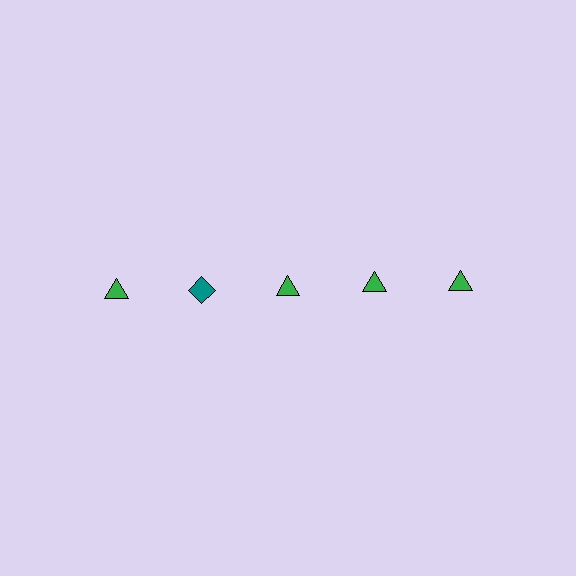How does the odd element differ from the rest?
It differs in both color (teal instead of green) and shape (diamond instead of triangle).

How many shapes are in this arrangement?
There are 5 shapes arranged in a grid pattern.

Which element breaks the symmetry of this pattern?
The teal diamond in the top row, second from left column breaks the symmetry. All other shapes are green triangles.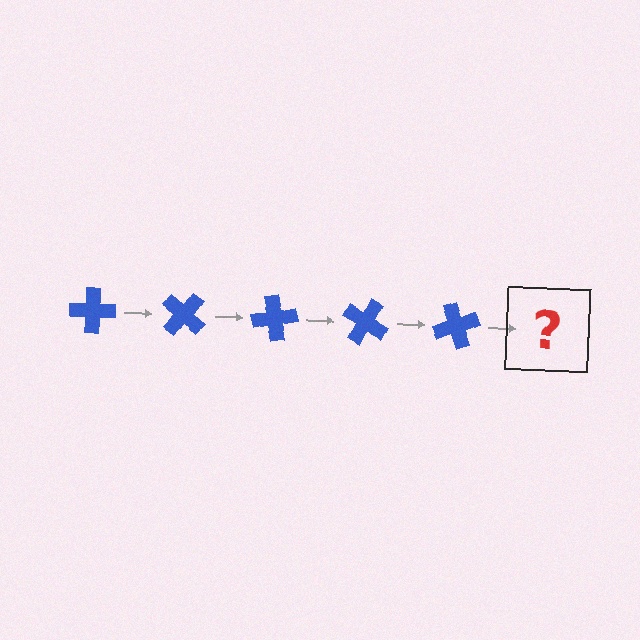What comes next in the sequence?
The next element should be a blue cross rotated 200 degrees.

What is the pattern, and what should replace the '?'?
The pattern is that the cross rotates 40 degrees each step. The '?' should be a blue cross rotated 200 degrees.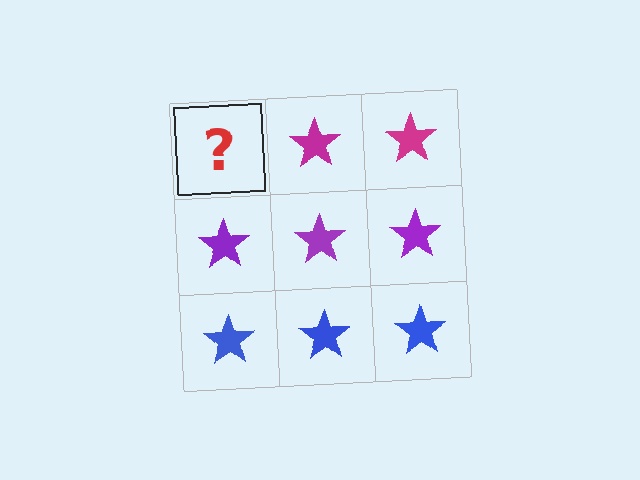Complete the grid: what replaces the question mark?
The question mark should be replaced with a magenta star.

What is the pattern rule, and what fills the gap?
The rule is that each row has a consistent color. The gap should be filled with a magenta star.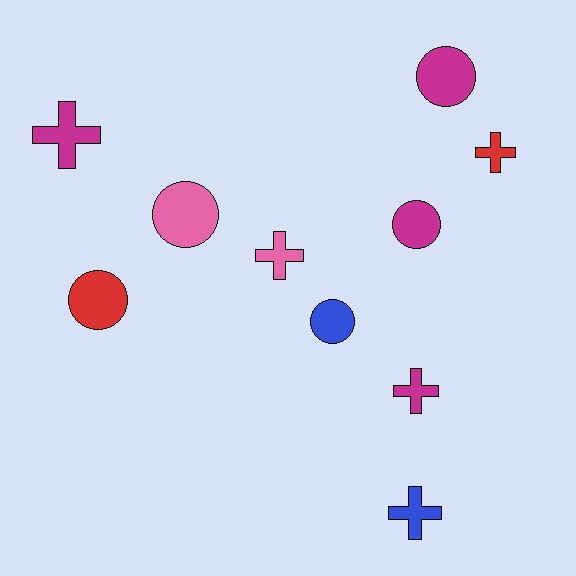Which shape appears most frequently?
Circle, with 5 objects.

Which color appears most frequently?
Magenta, with 4 objects.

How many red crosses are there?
There is 1 red cross.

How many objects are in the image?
There are 10 objects.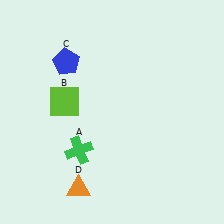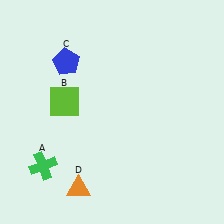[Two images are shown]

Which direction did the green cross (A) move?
The green cross (A) moved left.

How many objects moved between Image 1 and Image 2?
1 object moved between the two images.